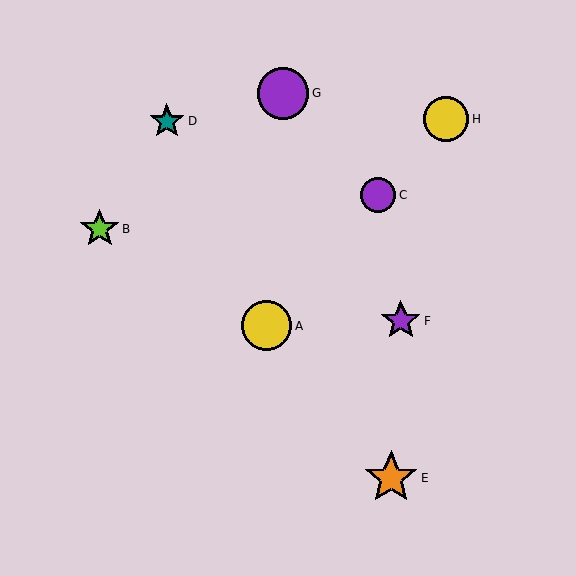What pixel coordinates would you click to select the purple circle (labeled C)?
Click at (378, 195) to select the purple circle C.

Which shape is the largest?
The orange star (labeled E) is the largest.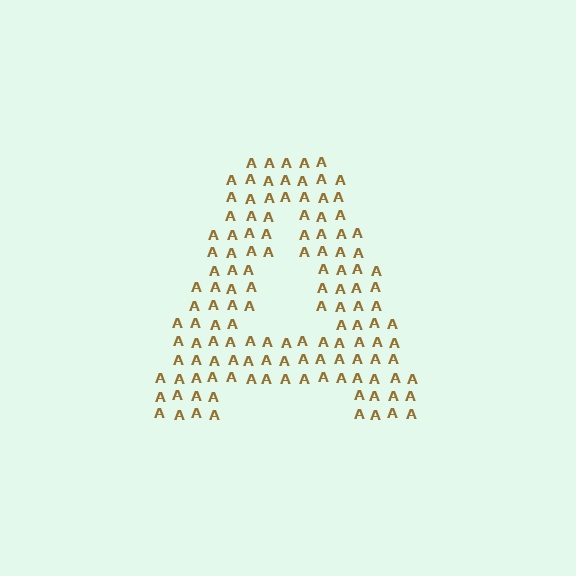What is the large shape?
The large shape is the letter A.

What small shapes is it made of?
It is made of small letter A's.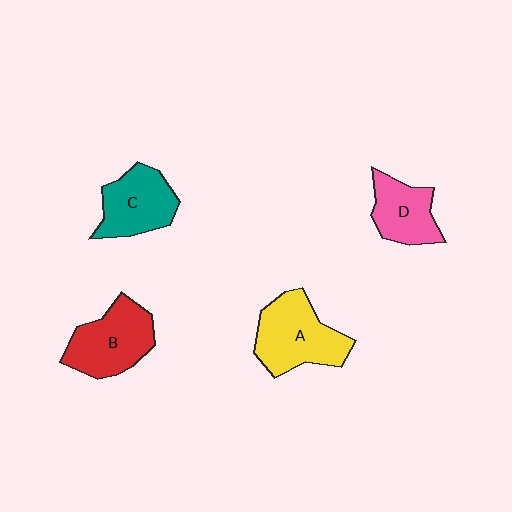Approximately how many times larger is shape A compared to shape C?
Approximately 1.2 times.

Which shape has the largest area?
Shape A (yellow).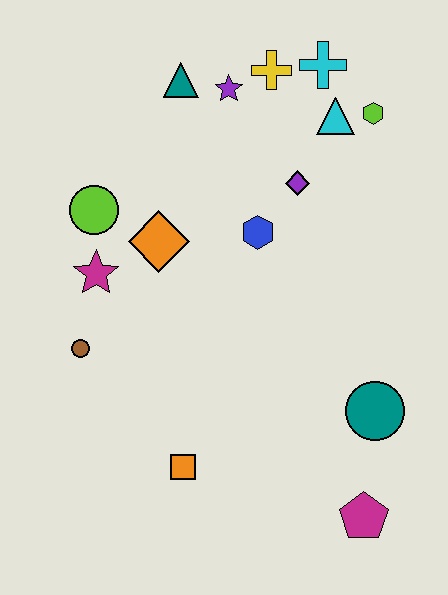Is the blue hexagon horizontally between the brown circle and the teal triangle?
No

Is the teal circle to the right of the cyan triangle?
Yes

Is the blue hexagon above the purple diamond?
No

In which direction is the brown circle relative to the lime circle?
The brown circle is below the lime circle.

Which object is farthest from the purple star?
The magenta pentagon is farthest from the purple star.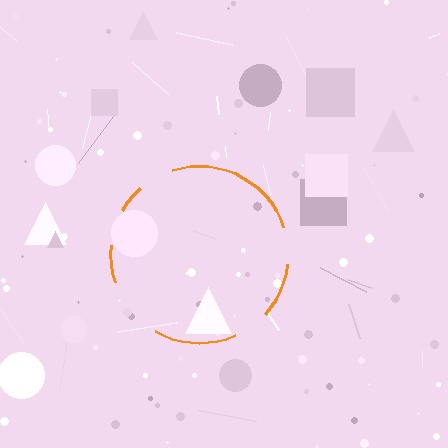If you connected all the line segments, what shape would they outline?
They would outline a circle.